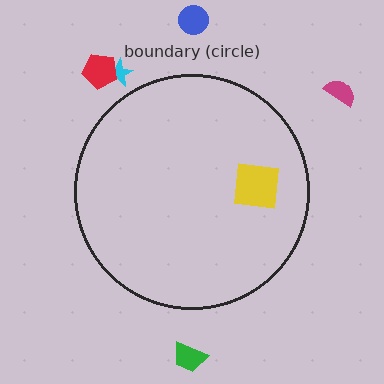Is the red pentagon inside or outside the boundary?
Outside.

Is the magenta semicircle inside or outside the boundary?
Outside.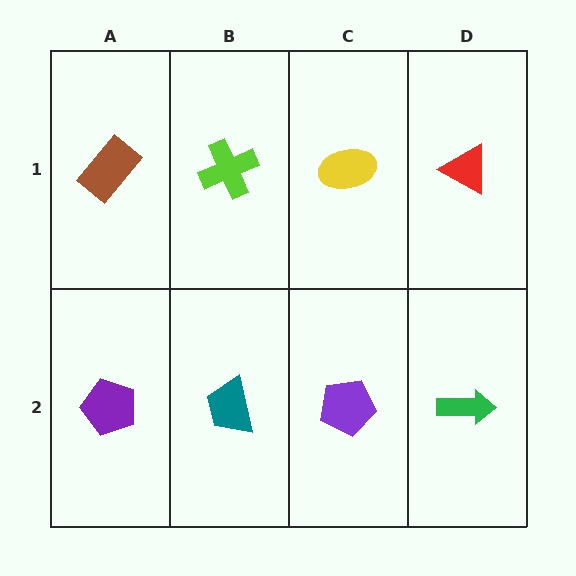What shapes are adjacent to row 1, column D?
A green arrow (row 2, column D), a yellow ellipse (row 1, column C).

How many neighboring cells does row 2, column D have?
2.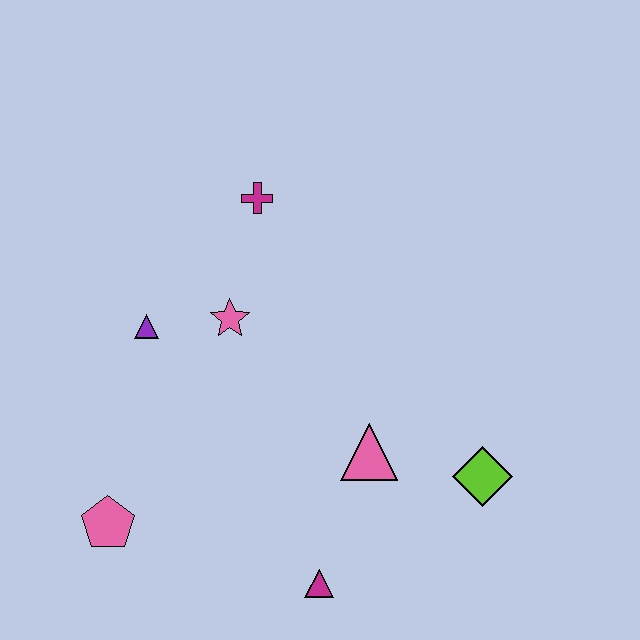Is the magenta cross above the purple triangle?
Yes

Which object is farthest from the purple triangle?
The lime diamond is farthest from the purple triangle.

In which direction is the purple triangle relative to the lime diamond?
The purple triangle is to the left of the lime diamond.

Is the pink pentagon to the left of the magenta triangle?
Yes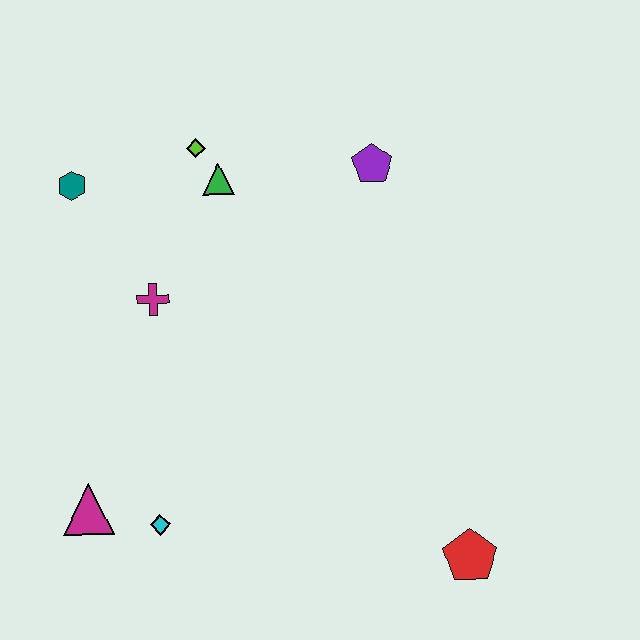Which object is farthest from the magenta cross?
The red pentagon is farthest from the magenta cross.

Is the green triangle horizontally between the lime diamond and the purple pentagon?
Yes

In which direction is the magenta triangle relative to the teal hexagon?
The magenta triangle is below the teal hexagon.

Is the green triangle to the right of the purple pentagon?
No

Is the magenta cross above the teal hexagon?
No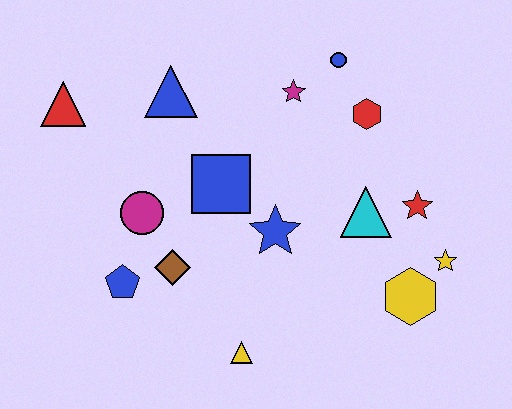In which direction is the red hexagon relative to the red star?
The red hexagon is above the red star.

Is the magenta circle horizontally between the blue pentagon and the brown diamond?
Yes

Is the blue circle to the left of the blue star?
No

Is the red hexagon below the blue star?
No